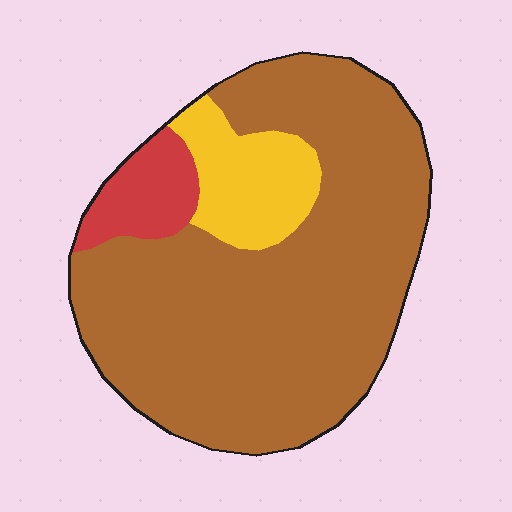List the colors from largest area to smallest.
From largest to smallest: brown, yellow, red.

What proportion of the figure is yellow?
Yellow takes up about one eighth (1/8) of the figure.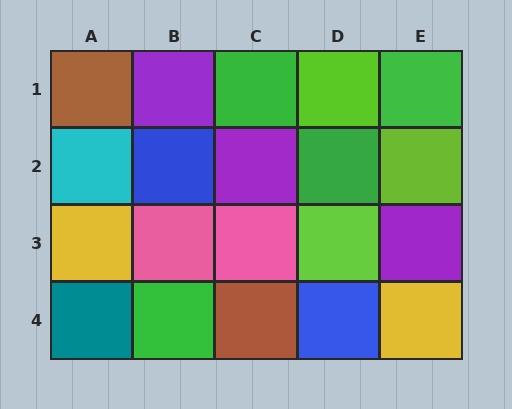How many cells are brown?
2 cells are brown.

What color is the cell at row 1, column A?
Brown.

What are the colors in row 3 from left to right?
Yellow, pink, pink, lime, purple.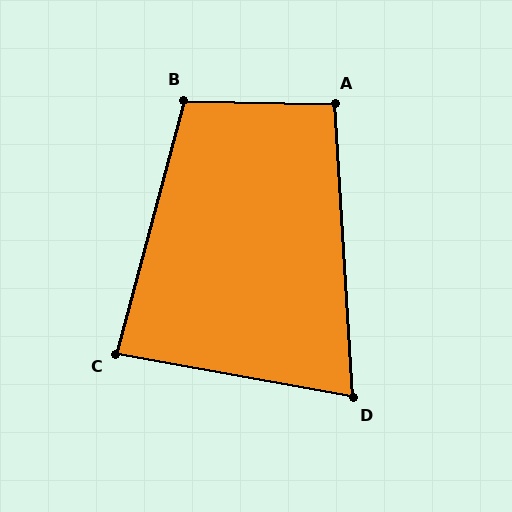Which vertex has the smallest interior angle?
D, at approximately 76 degrees.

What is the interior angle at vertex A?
Approximately 95 degrees (approximately right).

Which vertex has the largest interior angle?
B, at approximately 104 degrees.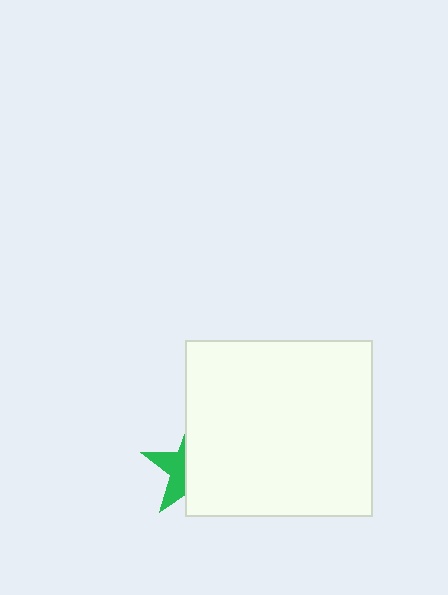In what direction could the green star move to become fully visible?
The green star could move left. That would shift it out from behind the white rectangle entirely.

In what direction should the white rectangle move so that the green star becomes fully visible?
The white rectangle should move right. That is the shortest direction to clear the overlap and leave the green star fully visible.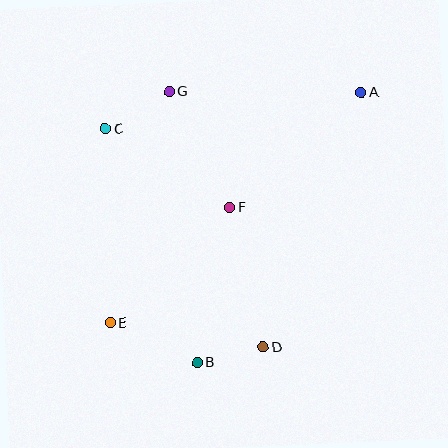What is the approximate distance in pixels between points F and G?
The distance between F and G is approximately 131 pixels.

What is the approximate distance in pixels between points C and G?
The distance between C and G is approximately 74 pixels.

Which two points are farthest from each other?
Points A and E are farthest from each other.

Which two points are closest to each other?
Points B and D are closest to each other.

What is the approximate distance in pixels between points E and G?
The distance between E and G is approximately 239 pixels.